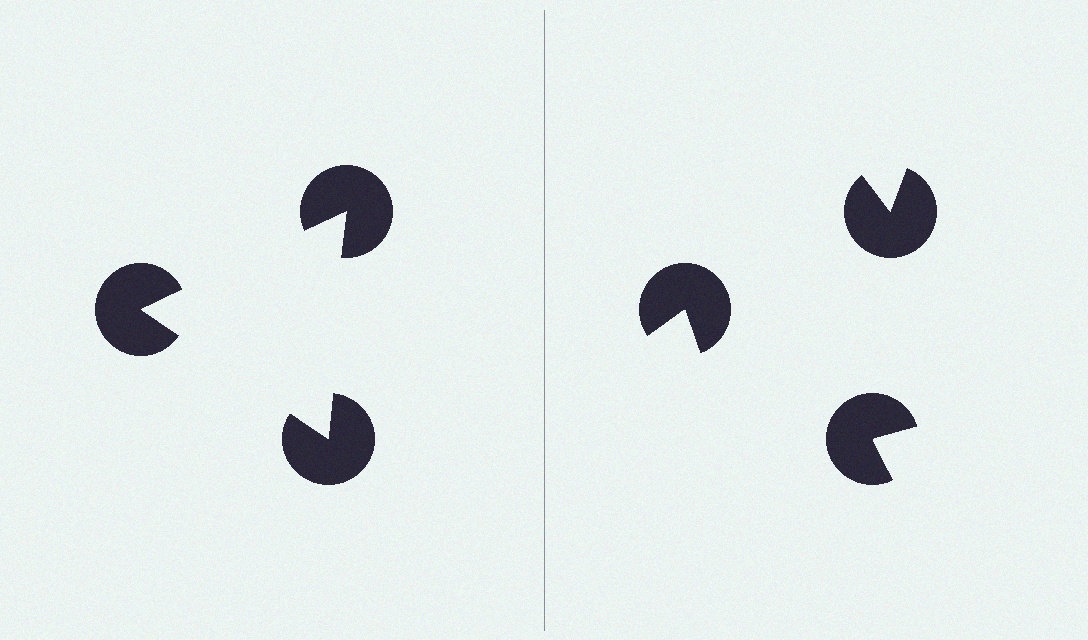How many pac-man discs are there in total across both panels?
6 — 3 on each side.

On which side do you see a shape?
An illusory triangle appears on the left side. On the right side the wedge cuts are rotated, so no coherent shape forms.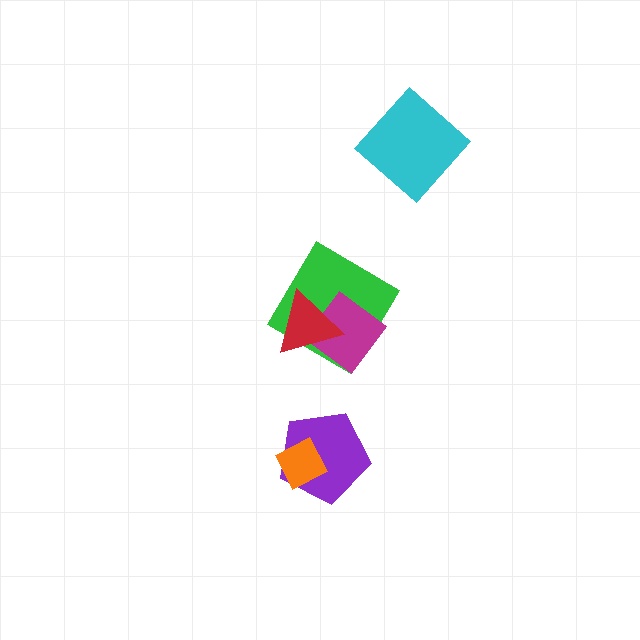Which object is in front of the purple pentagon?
The orange diamond is in front of the purple pentagon.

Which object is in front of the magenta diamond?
The red triangle is in front of the magenta diamond.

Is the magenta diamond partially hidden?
Yes, it is partially covered by another shape.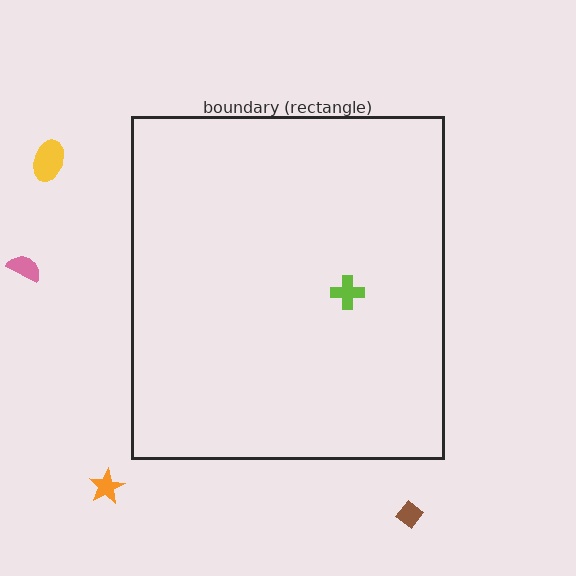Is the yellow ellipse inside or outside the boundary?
Outside.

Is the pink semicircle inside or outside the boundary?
Outside.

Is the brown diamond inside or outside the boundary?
Outside.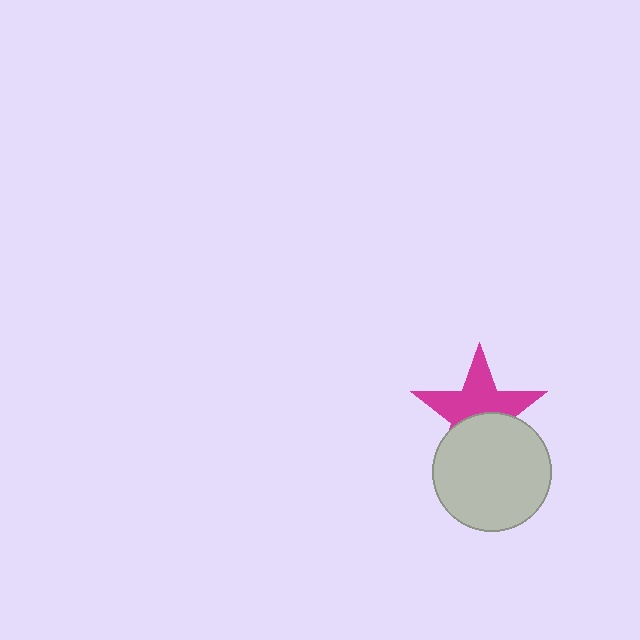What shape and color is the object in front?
The object in front is a light gray circle.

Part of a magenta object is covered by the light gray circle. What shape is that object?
It is a star.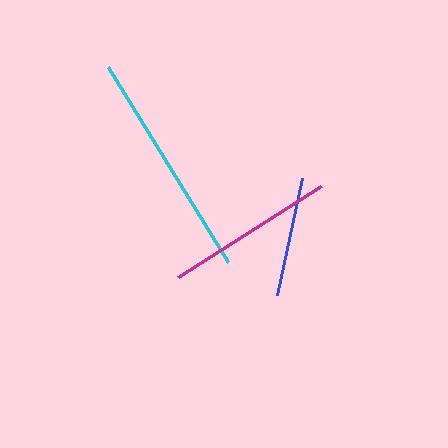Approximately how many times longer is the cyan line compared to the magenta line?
The cyan line is approximately 1.3 times the length of the magenta line.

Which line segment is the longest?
The cyan line is the longest at approximately 229 pixels.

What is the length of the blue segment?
The blue segment is approximately 120 pixels long.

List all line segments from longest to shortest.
From longest to shortest: cyan, magenta, blue.